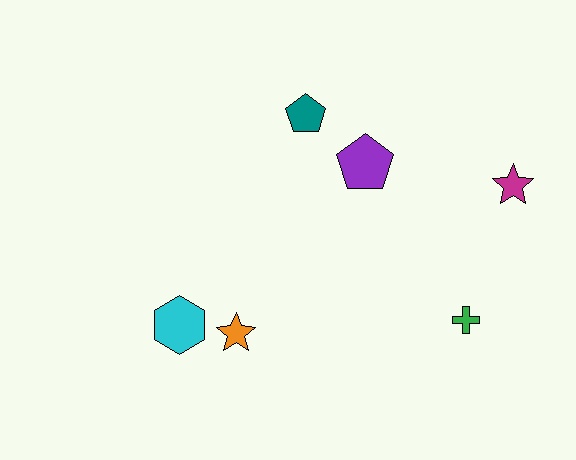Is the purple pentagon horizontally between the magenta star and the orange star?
Yes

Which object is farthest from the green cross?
The cyan hexagon is farthest from the green cross.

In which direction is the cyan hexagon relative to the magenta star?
The cyan hexagon is to the left of the magenta star.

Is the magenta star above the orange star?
Yes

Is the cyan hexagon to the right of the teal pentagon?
No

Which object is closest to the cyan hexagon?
The orange star is closest to the cyan hexagon.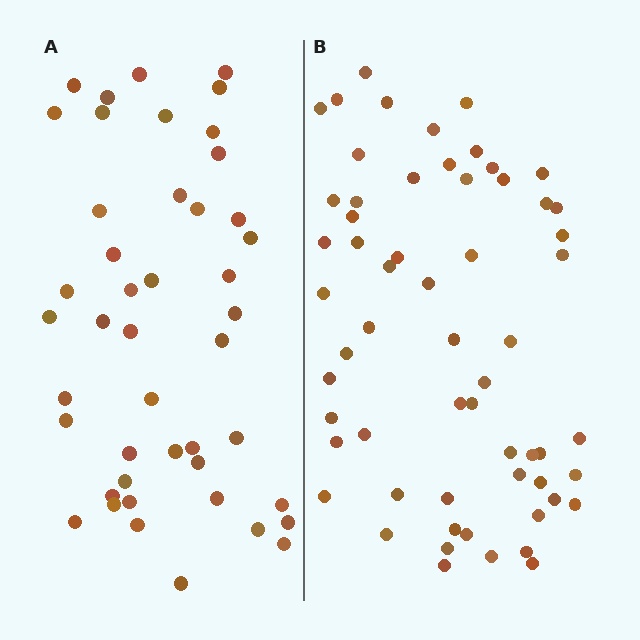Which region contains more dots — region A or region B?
Region B (the right region) has more dots.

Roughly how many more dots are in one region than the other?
Region B has approximately 15 more dots than region A.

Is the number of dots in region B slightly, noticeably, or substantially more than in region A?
Region B has noticeably more, but not dramatically so. The ratio is roughly 1.3 to 1.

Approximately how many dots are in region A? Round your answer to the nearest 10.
About 40 dots. (The exact count is 45, which rounds to 40.)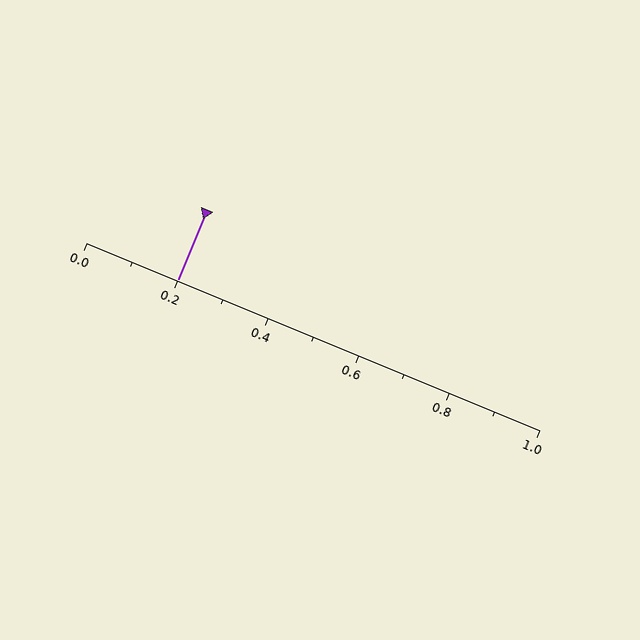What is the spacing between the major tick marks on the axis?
The major ticks are spaced 0.2 apart.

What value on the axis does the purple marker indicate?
The marker indicates approximately 0.2.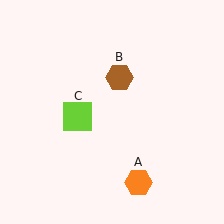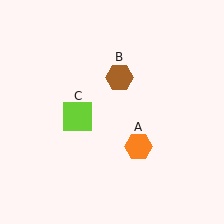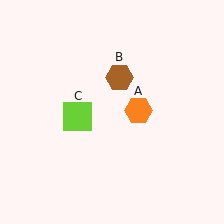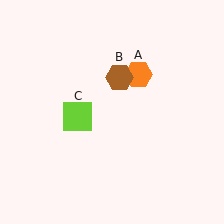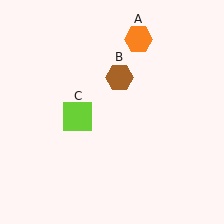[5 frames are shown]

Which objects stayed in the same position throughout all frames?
Brown hexagon (object B) and lime square (object C) remained stationary.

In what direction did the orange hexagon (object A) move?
The orange hexagon (object A) moved up.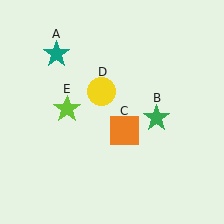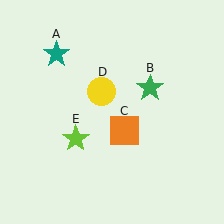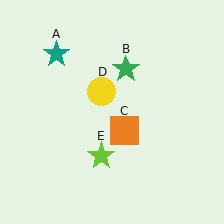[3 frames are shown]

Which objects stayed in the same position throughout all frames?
Teal star (object A) and orange square (object C) and yellow circle (object D) remained stationary.